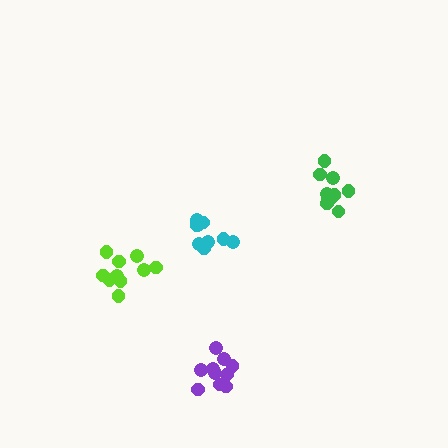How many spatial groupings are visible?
There are 4 spatial groupings.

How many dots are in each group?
Group 1: 10 dots, Group 2: 10 dots, Group 3: 10 dots, Group 4: 10 dots (40 total).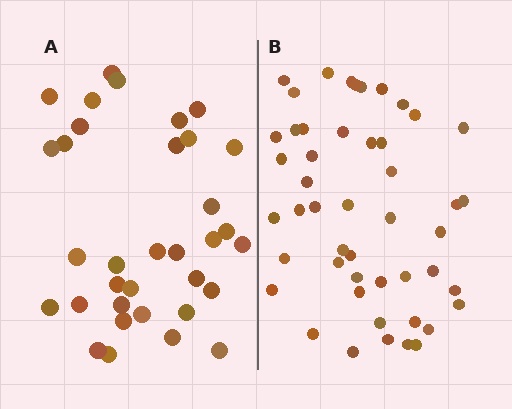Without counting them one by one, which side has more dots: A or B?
Region B (the right region) has more dots.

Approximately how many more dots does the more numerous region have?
Region B has approximately 15 more dots than region A.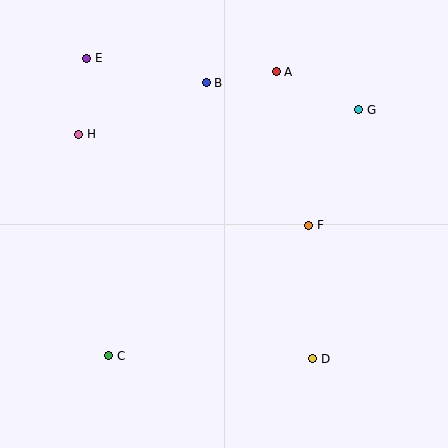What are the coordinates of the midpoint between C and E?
The midpoint between C and E is at (98, 207).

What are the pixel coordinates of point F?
Point F is at (309, 225).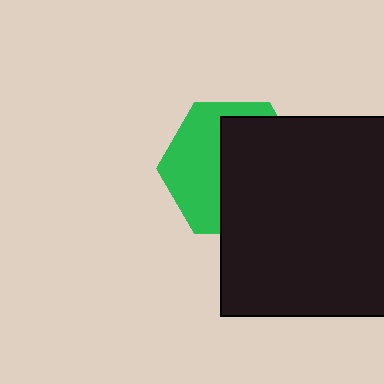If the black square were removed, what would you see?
You would see the complete green hexagon.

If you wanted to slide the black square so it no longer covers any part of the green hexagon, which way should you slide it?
Slide it right — that is the most direct way to separate the two shapes.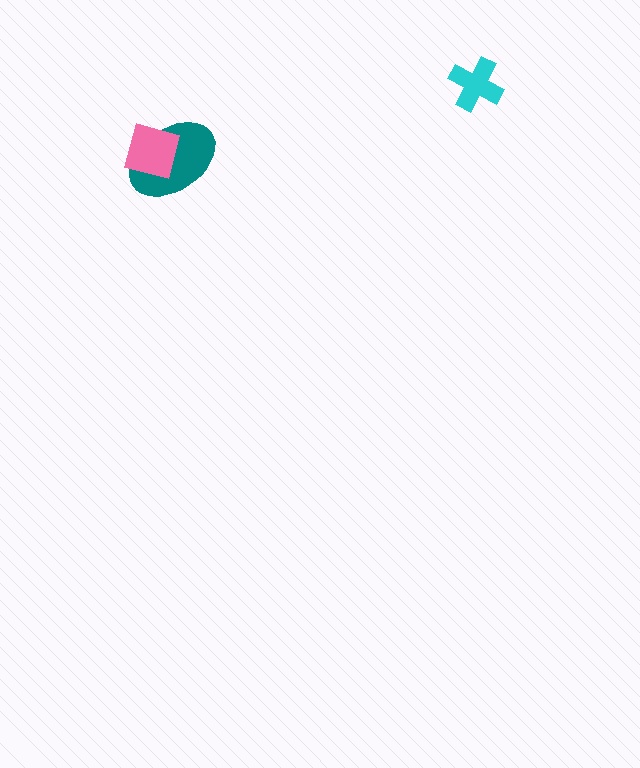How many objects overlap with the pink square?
1 object overlaps with the pink square.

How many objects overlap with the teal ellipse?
1 object overlaps with the teal ellipse.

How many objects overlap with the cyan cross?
0 objects overlap with the cyan cross.